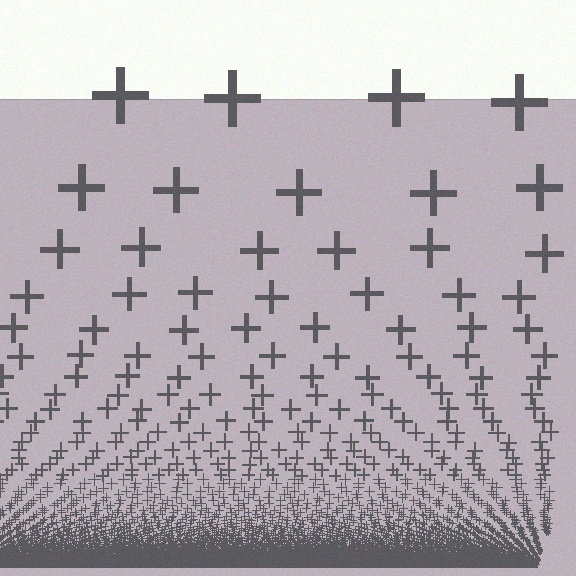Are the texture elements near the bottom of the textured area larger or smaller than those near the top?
Smaller. The gradient is inverted — elements near the bottom are smaller and denser.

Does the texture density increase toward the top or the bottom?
Density increases toward the bottom.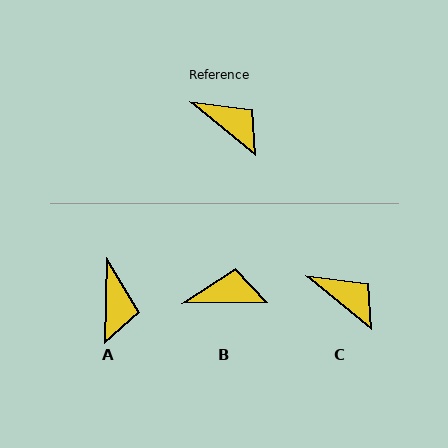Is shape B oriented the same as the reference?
No, it is off by about 40 degrees.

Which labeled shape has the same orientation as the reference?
C.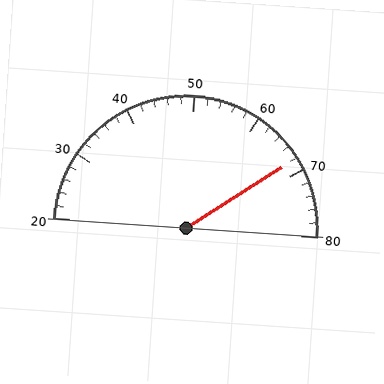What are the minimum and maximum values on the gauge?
The gauge ranges from 20 to 80.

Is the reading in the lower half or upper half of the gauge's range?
The reading is in the upper half of the range (20 to 80).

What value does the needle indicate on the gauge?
The needle indicates approximately 68.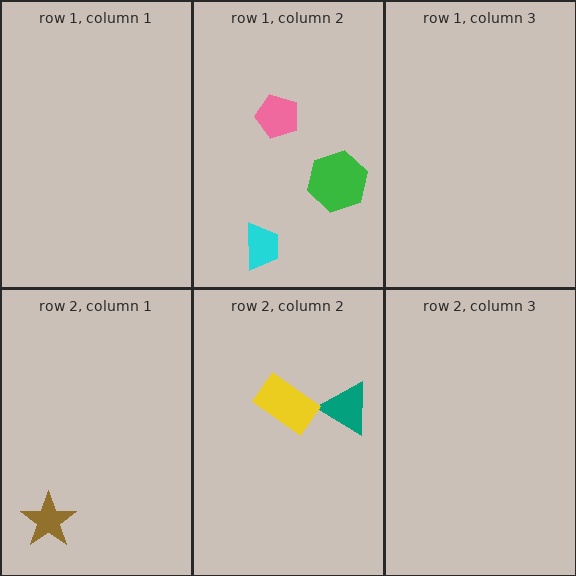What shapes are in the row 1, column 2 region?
The green hexagon, the cyan trapezoid, the pink pentagon.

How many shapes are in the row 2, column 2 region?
2.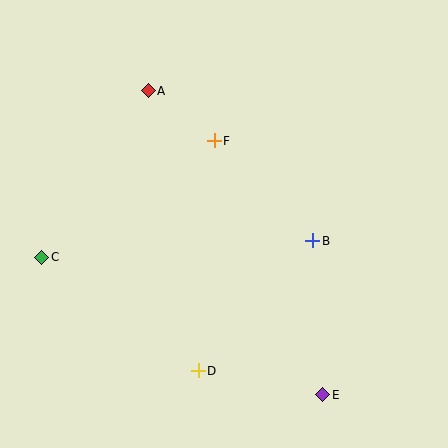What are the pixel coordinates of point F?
Point F is at (214, 141).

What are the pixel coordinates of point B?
Point B is at (313, 241).